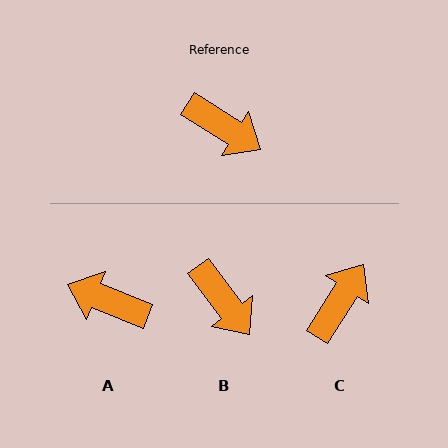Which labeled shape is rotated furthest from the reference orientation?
A, about 169 degrees away.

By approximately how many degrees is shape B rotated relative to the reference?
Approximately 21 degrees clockwise.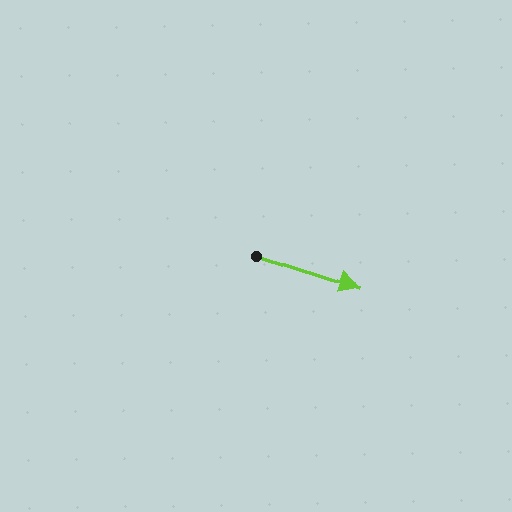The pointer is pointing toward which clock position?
Roughly 4 o'clock.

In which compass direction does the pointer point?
East.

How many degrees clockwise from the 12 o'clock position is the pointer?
Approximately 108 degrees.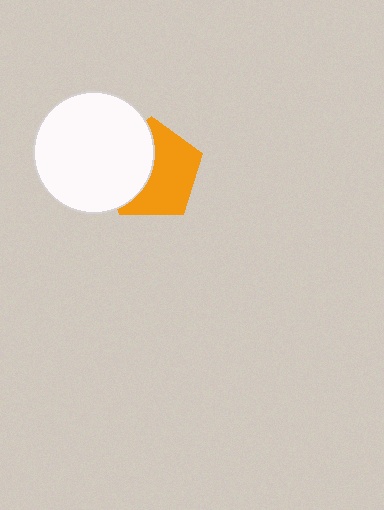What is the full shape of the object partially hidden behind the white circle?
The partially hidden object is an orange pentagon.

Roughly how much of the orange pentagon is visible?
About half of it is visible (roughly 58%).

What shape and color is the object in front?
The object in front is a white circle.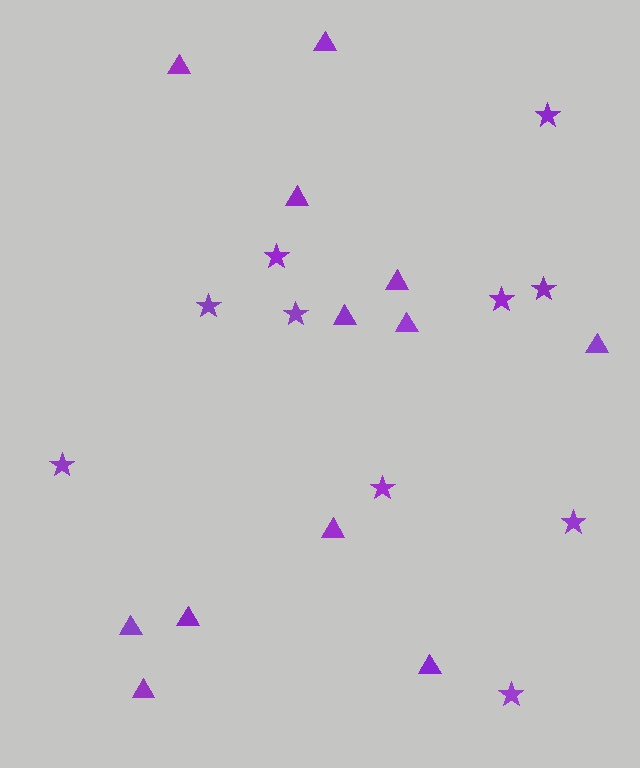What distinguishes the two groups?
There are 2 groups: one group of stars (10) and one group of triangles (12).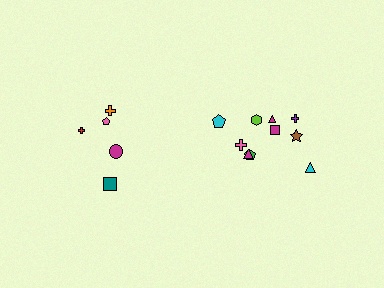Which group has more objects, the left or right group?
The right group.